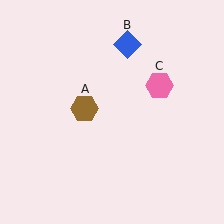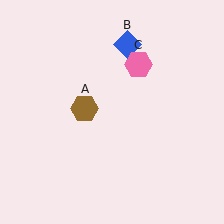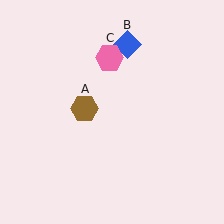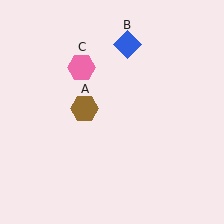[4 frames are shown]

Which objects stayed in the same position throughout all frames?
Brown hexagon (object A) and blue diamond (object B) remained stationary.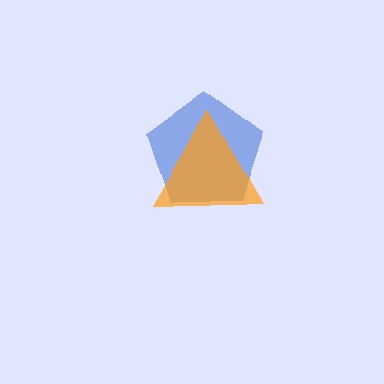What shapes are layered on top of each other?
The layered shapes are: a blue pentagon, an orange triangle.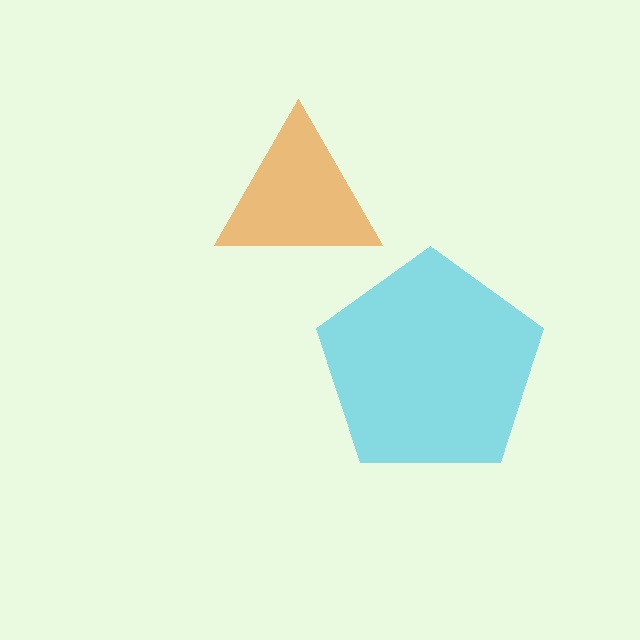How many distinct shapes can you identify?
There are 2 distinct shapes: an orange triangle, a cyan pentagon.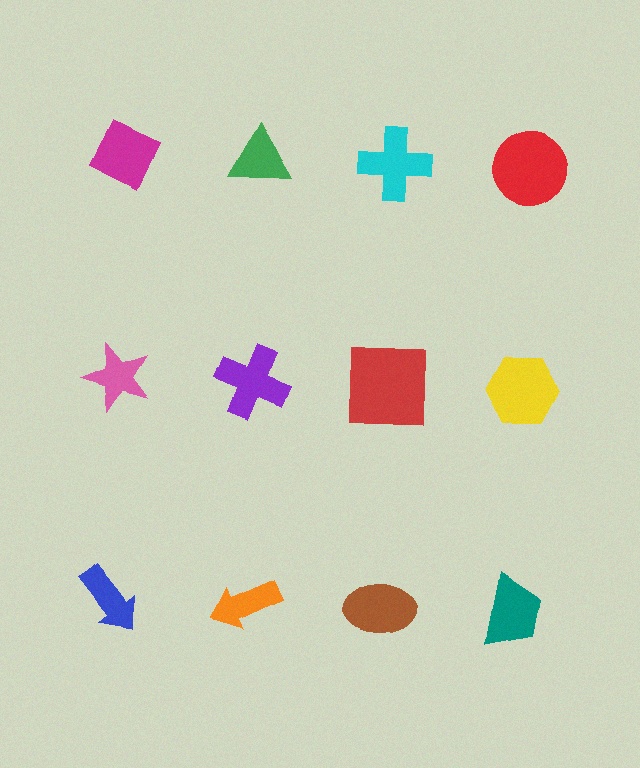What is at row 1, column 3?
A cyan cross.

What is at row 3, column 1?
A blue arrow.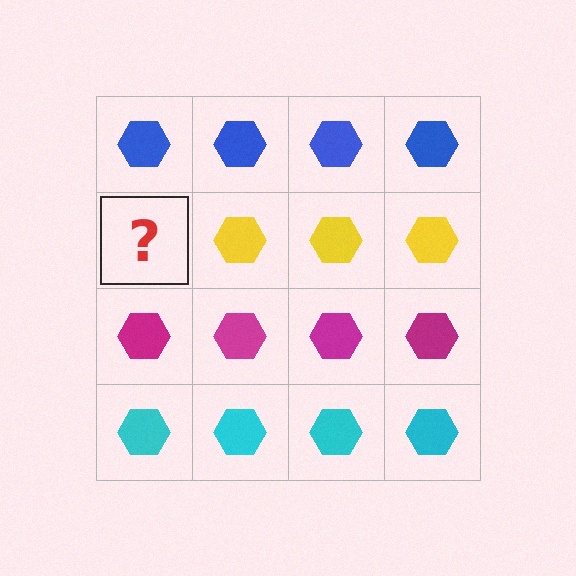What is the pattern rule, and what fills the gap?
The rule is that each row has a consistent color. The gap should be filled with a yellow hexagon.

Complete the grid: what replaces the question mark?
The question mark should be replaced with a yellow hexagon.